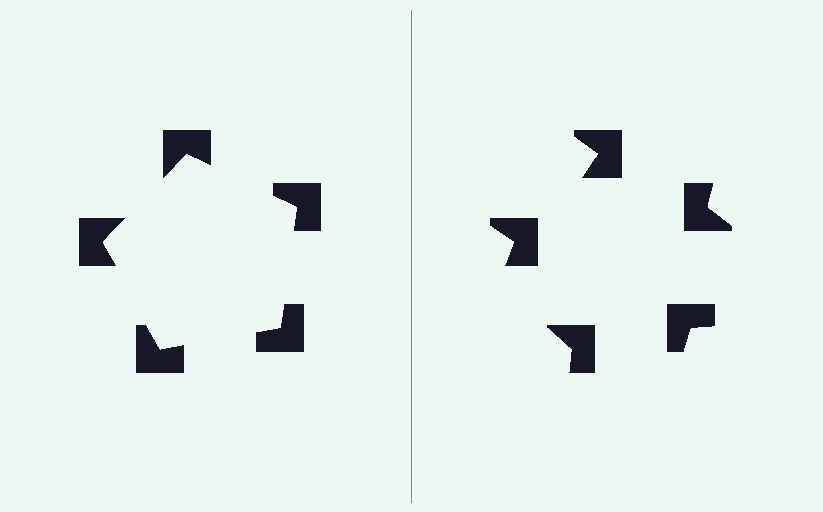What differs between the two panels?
The notched squares are positioned identically on both sides; only the wedge orientations differ. On the left they align to a pentagon; on the right they are misaligned.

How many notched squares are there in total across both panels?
10 — 5 on each side.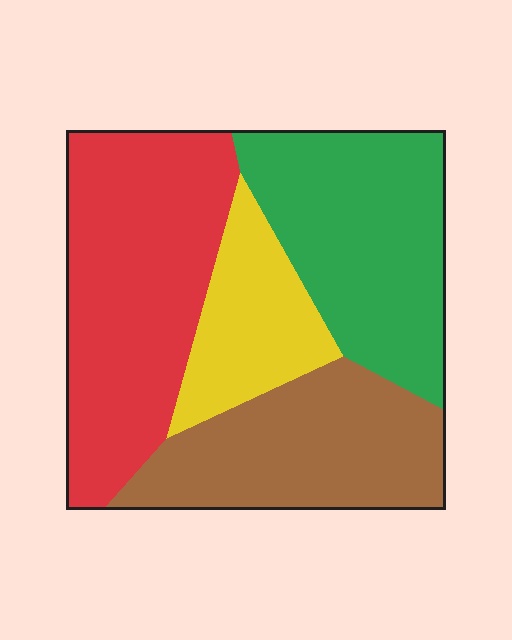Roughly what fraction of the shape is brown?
Brown covers roughly 25% of the shape.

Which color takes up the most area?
Red, at roughly 35%.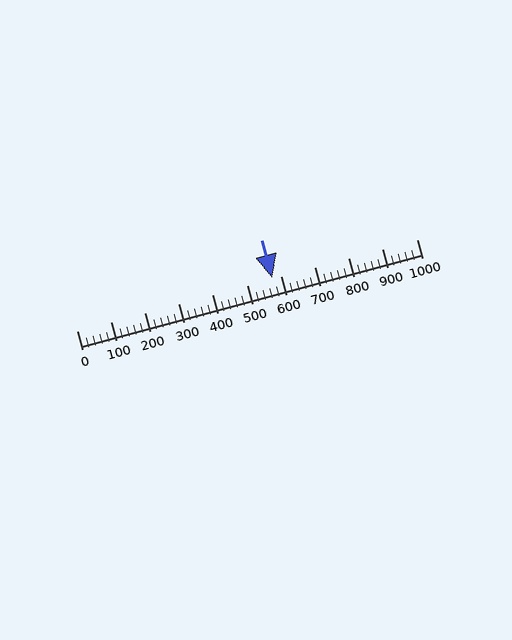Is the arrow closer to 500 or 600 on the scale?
The arrow is closer to 600.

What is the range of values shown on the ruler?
The ruler shows values from 0 to 1000.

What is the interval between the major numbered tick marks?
The major tick marks are spaced 100 units apart.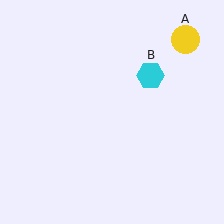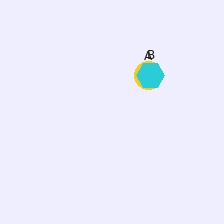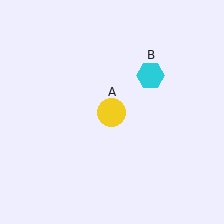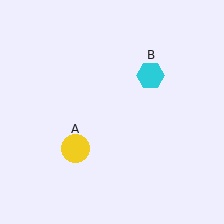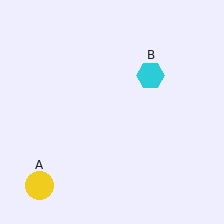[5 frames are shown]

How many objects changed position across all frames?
1 object changed position: yellow circle (object A).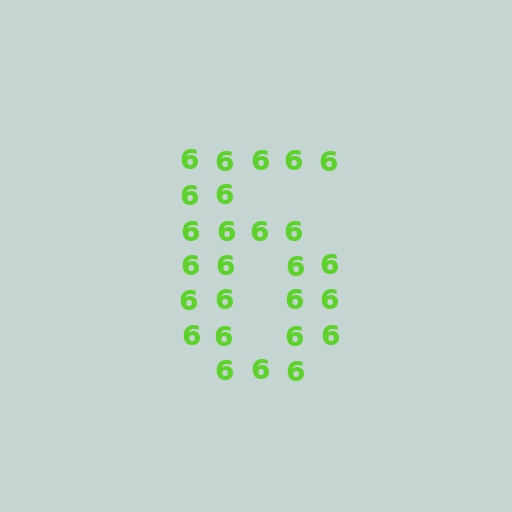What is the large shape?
The large shape is the digit 6.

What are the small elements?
The small elements are digit 6's.